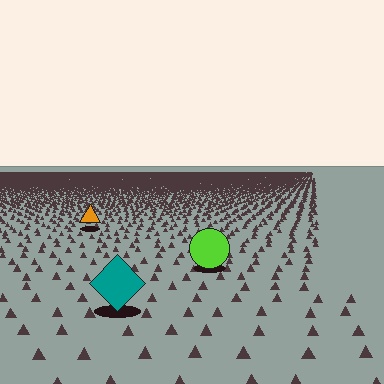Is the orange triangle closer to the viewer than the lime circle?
No. The lime circle is closer — you can tell from the texture gradient: the ground texture is coarser near it.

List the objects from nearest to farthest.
From nearest to farthest: the teal diamond, the lime circle, the orange triangle.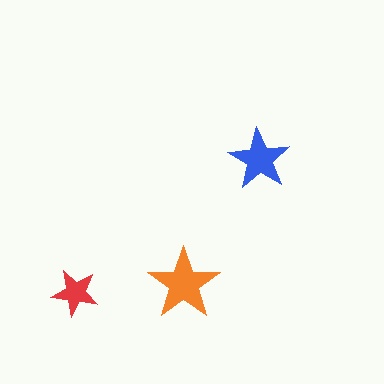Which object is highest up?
The blue star is topmost.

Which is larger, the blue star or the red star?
The blue one.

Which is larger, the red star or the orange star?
The orange one.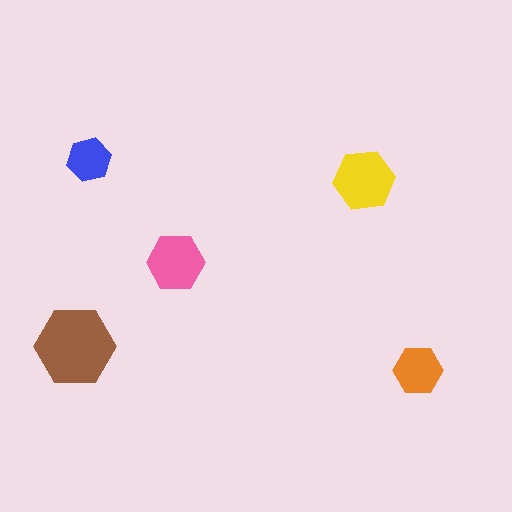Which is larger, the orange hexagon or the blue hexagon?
The orange one.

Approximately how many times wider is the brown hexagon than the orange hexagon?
About 1.5 times wider.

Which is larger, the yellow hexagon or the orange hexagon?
The yellow one.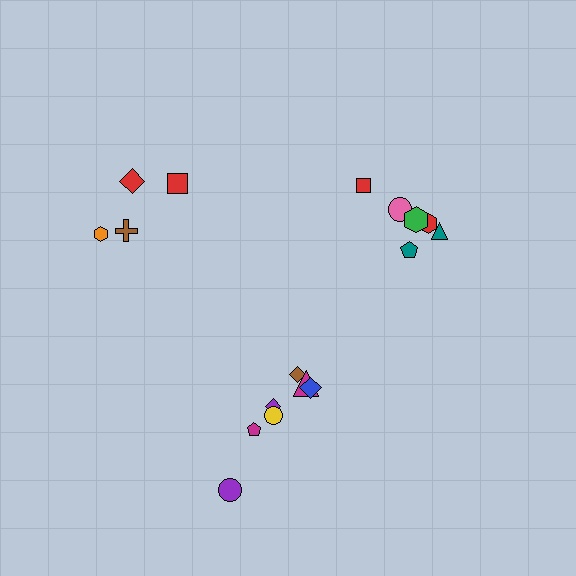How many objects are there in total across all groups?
There are 17 objects.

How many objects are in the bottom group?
There are 7 objects.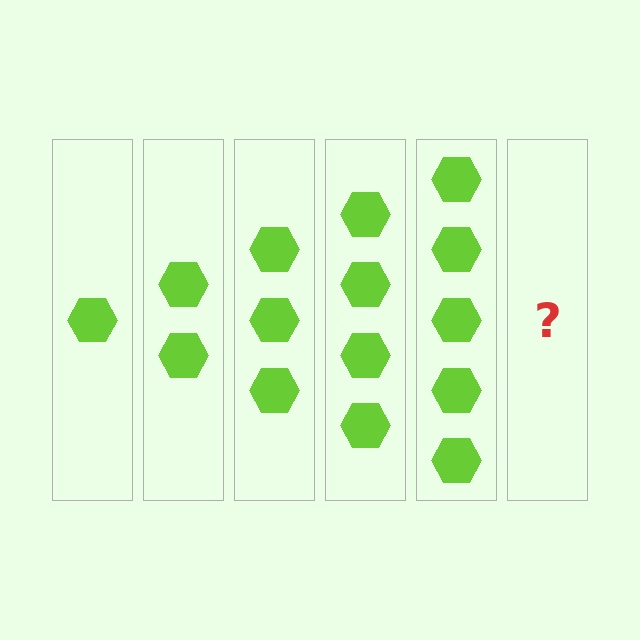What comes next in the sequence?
The next element should be 6 hexagons.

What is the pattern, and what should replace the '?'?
The pattern is that each step adds one more hexagon. The '?' should be 6 hexagons.